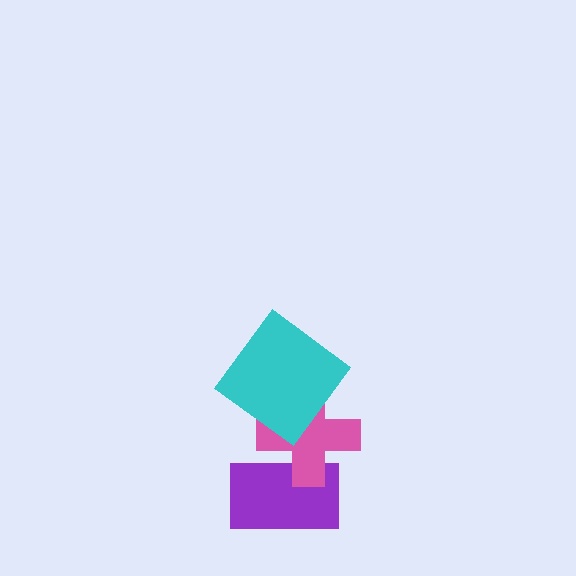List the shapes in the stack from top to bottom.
From top to bottom: the cyan diamond, the pink cross, the purple rectangle.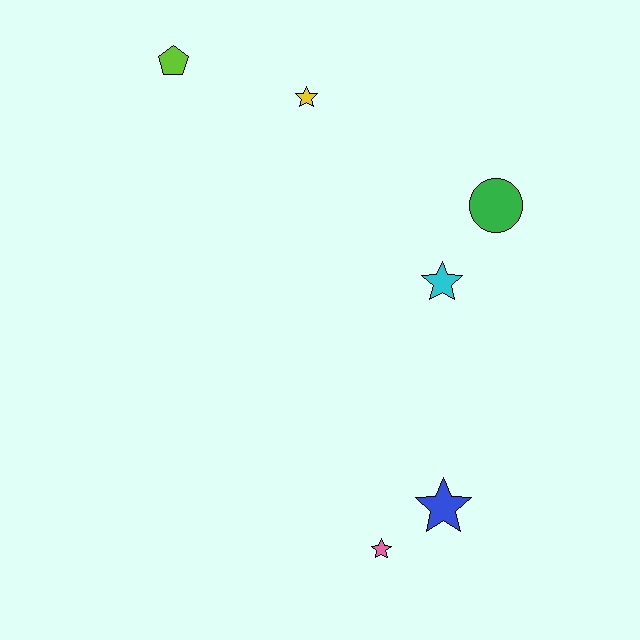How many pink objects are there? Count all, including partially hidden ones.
There is 1 pink object.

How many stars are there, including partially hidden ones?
There are 4 stars.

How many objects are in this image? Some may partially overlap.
There are 6 objects.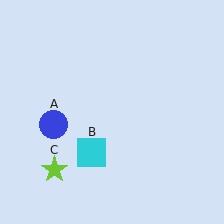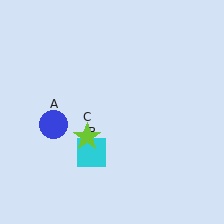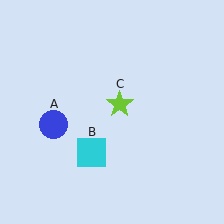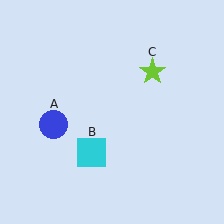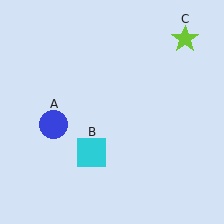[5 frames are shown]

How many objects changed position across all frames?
1 object changed position: lime star (object C).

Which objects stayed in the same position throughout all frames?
Blue circle (object A) and cyan square (object B) remained stationary.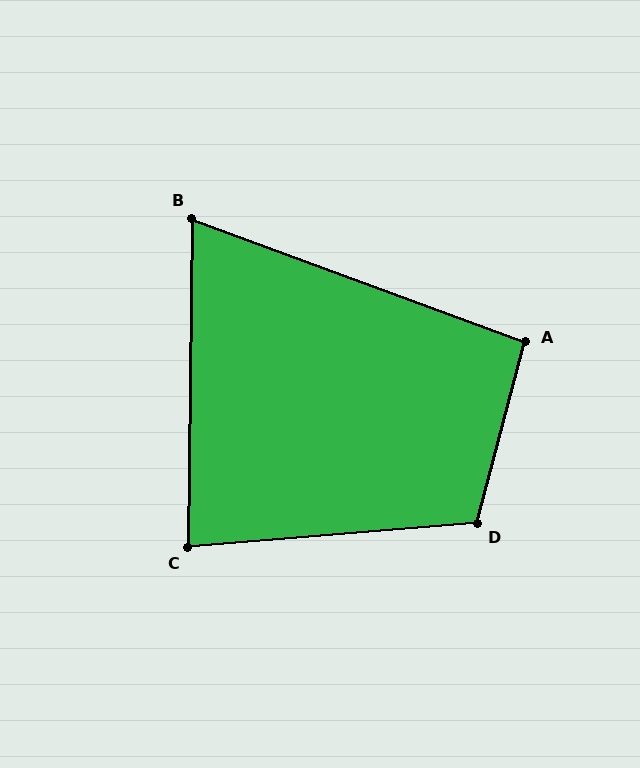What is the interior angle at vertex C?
Approximately 85 degrees (acute).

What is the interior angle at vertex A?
Approximately 95 degrees (obtuse).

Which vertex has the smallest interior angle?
B, at approximately 70 degrees.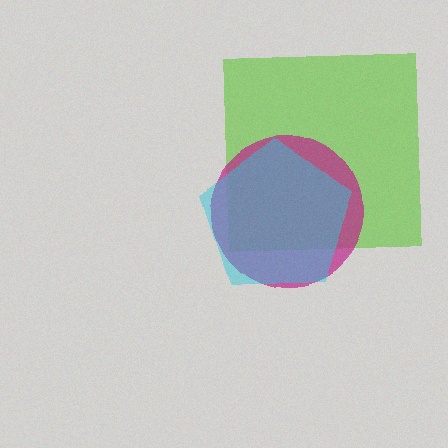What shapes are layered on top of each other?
The layered shapes are: a lime square, a magenta circle, a cyan pentagon.